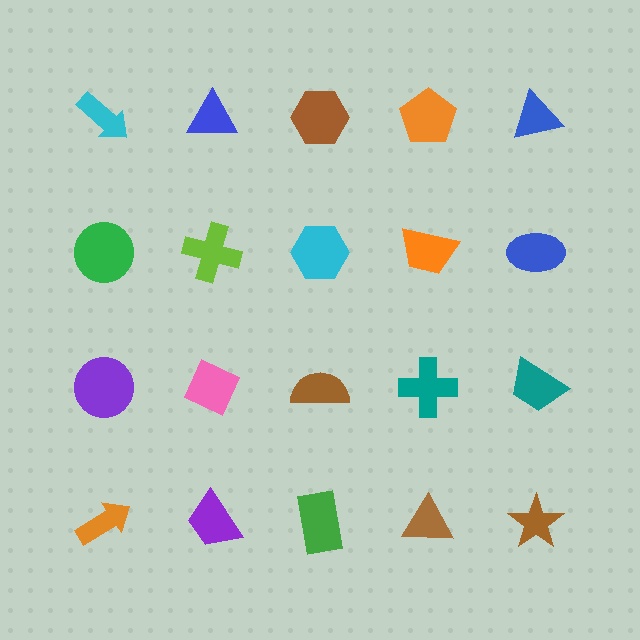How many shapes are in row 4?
5 shapes.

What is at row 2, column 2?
A lime cross.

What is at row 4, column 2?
A purple trapezoid.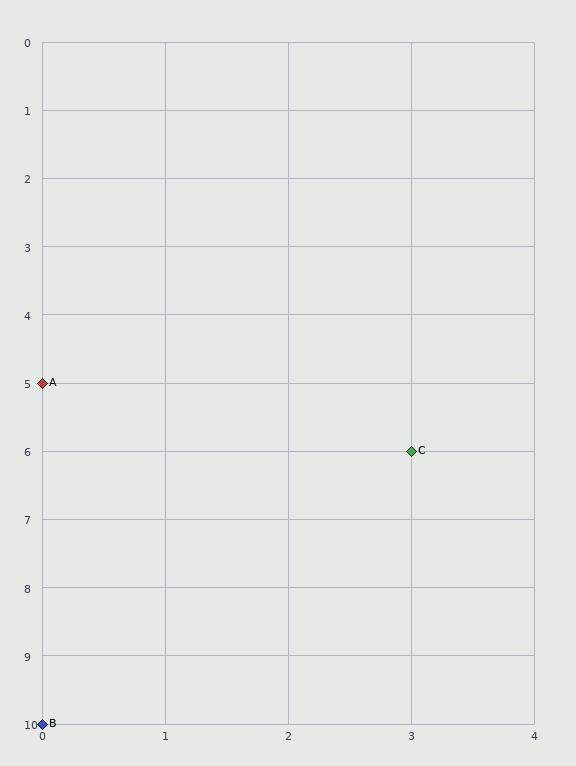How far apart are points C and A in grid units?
Points C and A are 3 columns and 1 row apart (about 3.2 grid units diagonally).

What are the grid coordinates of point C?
Point C is at grid coordinates (3, 6).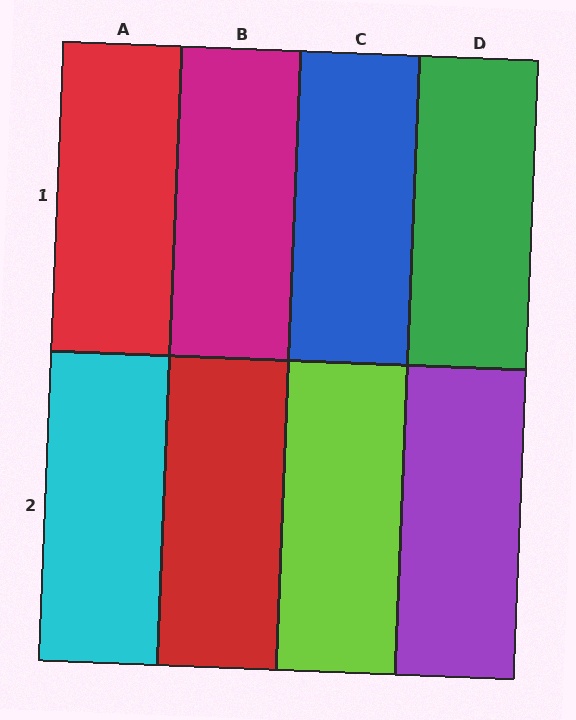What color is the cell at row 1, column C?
Blue.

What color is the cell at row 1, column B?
Magenta.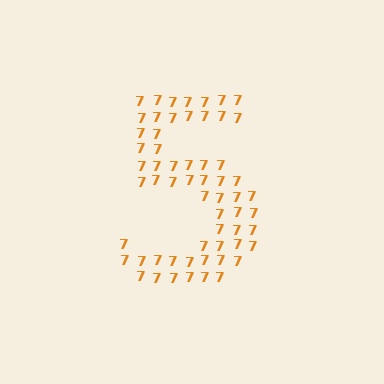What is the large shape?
The large shape is the digit 5.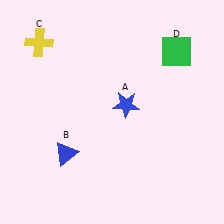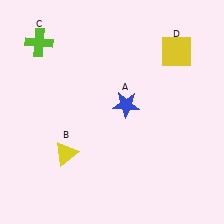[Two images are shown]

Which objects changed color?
B changed from blue to yellow. C changed from yellow to lime. D changed from green to yellow.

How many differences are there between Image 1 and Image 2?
There are 3 differences between the two images.